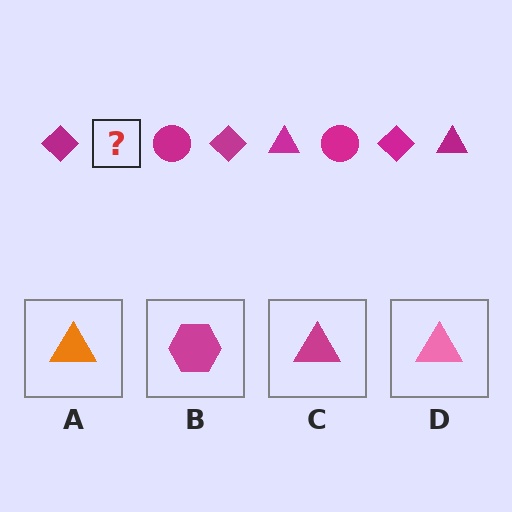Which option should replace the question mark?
Option C.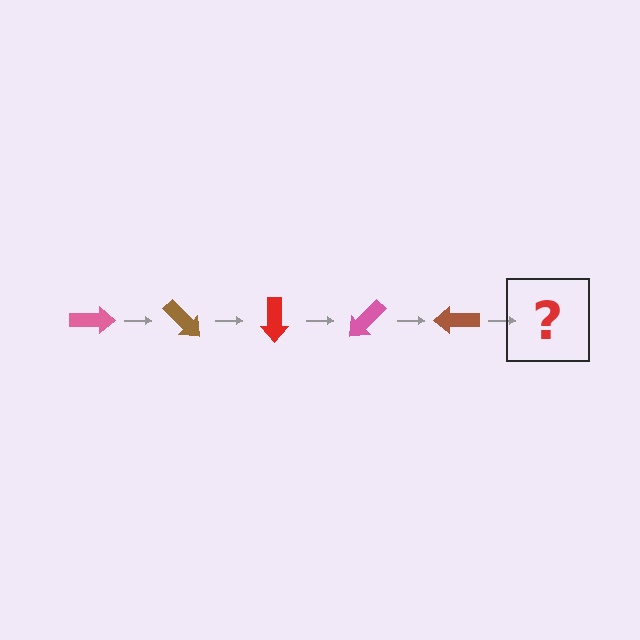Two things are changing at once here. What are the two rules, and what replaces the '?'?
The two rules are that it rotates 45 degrees each step and the color cycles through pink, brown, and red. The '?' should be a red arrow, rotated 225 degrees from the start.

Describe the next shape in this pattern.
It should be a red arrow, rotated 225 degrees from the start.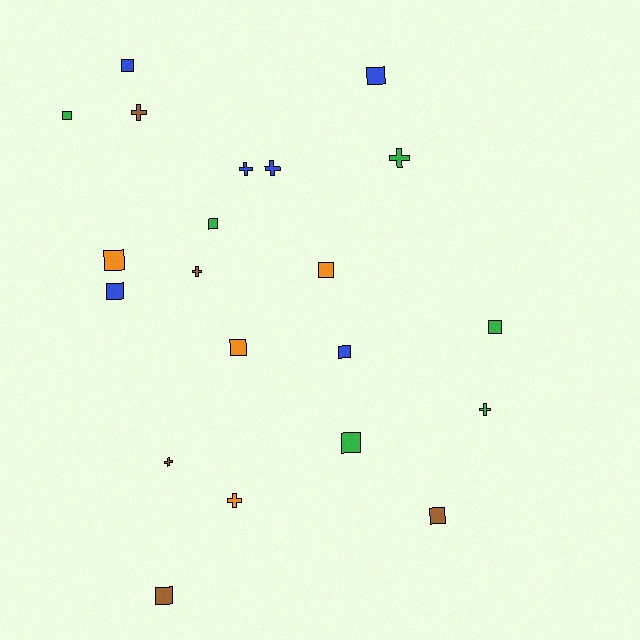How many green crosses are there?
There are 2 green crosses.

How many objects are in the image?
There are 21 objects.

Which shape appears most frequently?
Square, with 13 objects.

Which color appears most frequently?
Green, with 6 objects.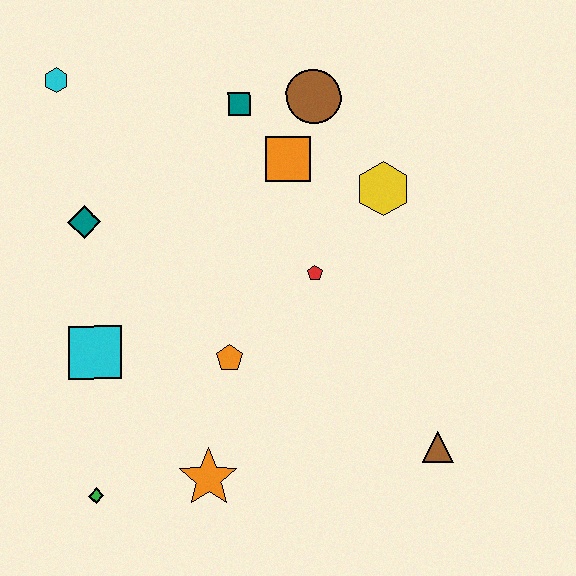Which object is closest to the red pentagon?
The yellow hexagon is closest to the red pentagon.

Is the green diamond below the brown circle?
Yes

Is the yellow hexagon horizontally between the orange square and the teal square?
No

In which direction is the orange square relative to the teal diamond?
The orange square is to the right of the teal diamond.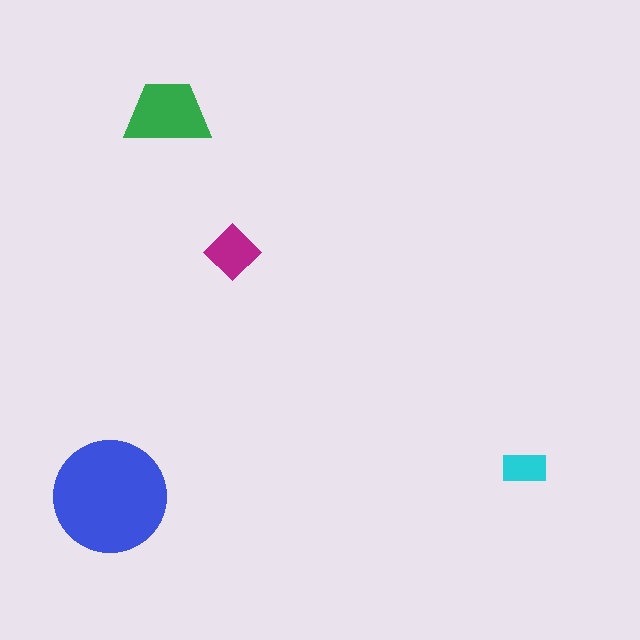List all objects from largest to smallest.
The blue circle, the green trapezoid, the magenta diamond, the cyan rectangle.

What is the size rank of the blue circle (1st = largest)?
1st.